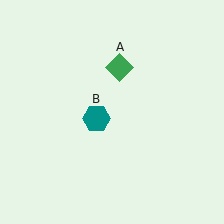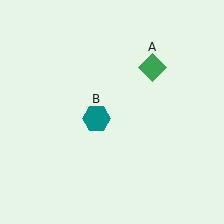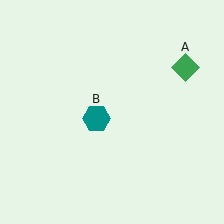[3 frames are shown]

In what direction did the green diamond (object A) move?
The green diamond (object A) moved right.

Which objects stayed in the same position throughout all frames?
Teal hexagon (object B) remained stationary.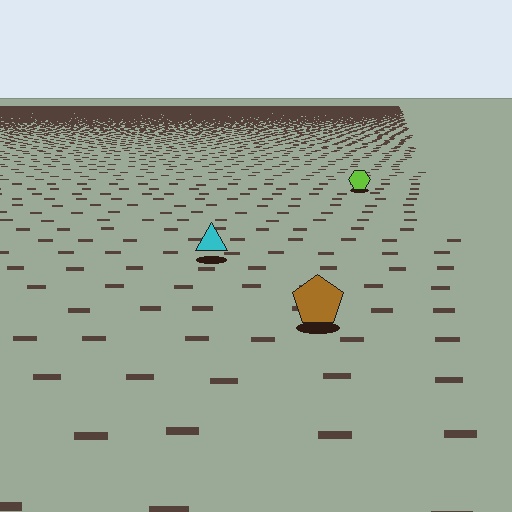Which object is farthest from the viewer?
The lime hexagon is farthest from the viewer. It appears smaller and the ground texture around it is denser.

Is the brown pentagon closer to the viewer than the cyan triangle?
Yes. The brown pentagon is closer — you can tell from the texture gradient: the ground texture is coarser near it.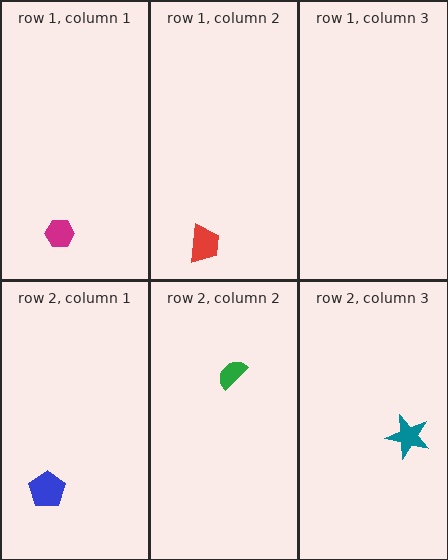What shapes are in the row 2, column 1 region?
The blue pentagon.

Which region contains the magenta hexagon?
The row 1, column 1 region.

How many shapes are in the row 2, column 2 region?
1.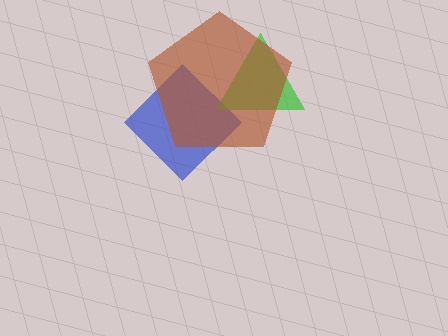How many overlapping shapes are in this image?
There are 3 overlapping shapes in the image.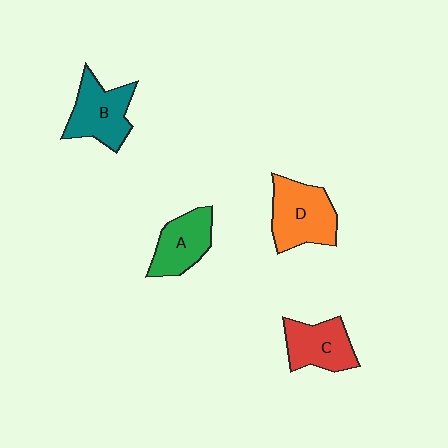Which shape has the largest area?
Shape D (orange).